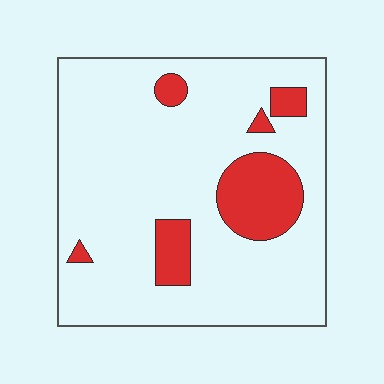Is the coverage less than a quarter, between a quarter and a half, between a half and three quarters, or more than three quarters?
Less than a quarter.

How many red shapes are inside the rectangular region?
6.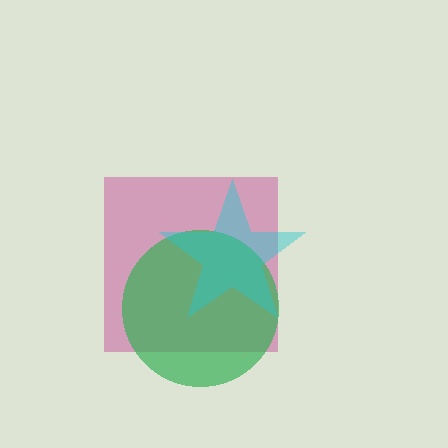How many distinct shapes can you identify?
There are 3 distinct shapes: a magenta square, a green circle, a cyan star.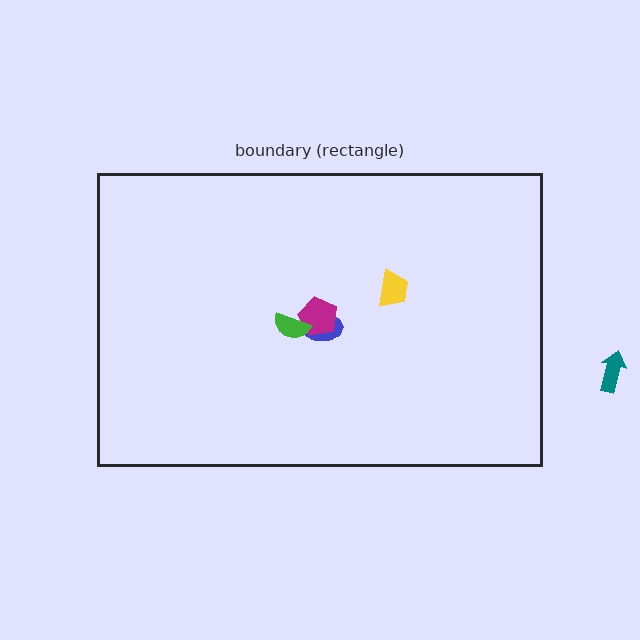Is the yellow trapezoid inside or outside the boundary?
Inside.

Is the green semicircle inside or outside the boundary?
Inside.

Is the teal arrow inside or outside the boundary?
Outside.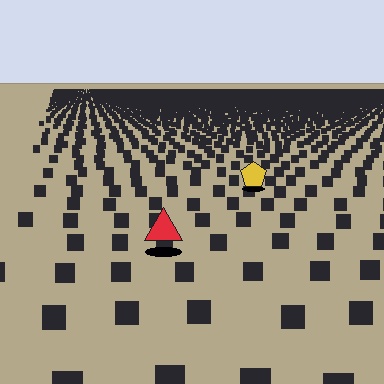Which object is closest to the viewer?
The red triangle is closest. The texture marks near it are larger and more spread out.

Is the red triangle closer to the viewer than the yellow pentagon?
Yes. The red triangle is closer — you can tell from the texture gradient: the ground texture is coarser near it.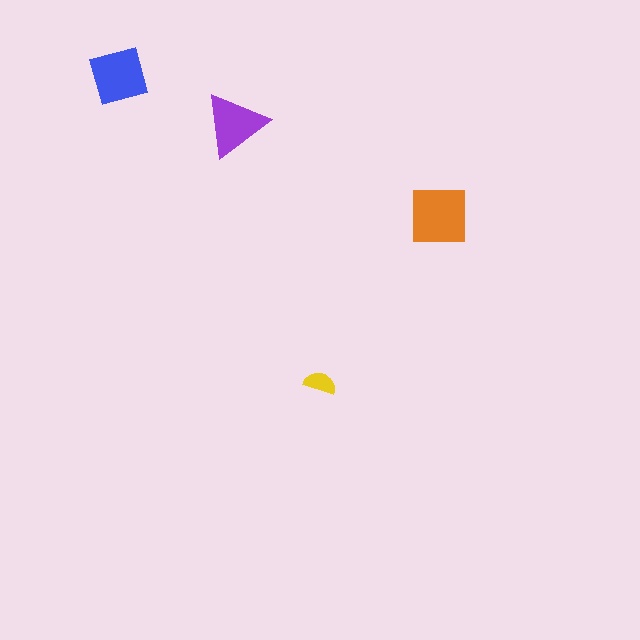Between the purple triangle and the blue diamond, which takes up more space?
The blue diamond.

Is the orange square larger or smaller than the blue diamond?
Larger.